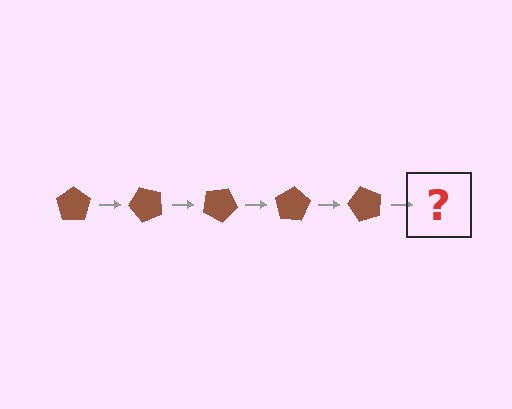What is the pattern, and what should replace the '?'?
The pattern is that the pentagon rotates 50 degrees each step. The '?' should be a brown pentagon rotated 250 degrees.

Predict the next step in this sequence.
The next step is a brown pentagon rotated 250 degrees.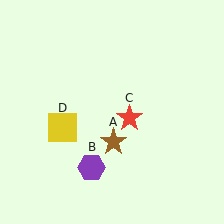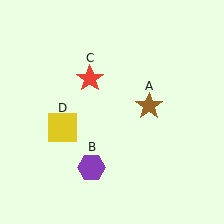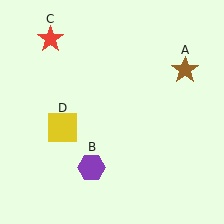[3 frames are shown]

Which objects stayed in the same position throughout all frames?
Purple hexagon (object B) and yellow square (object D) remained stationary.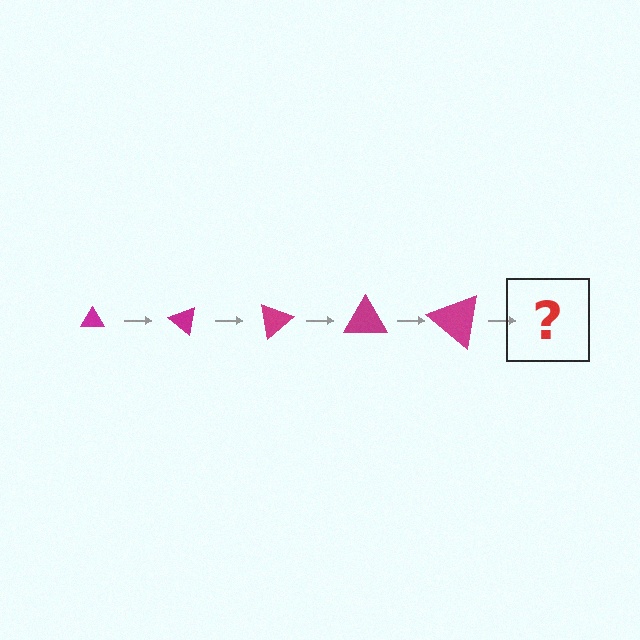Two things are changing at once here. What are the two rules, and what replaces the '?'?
The two rules are that the triangle grows larger each step and it rotates 40 degrees each step. The '?' should be a triangle, larger than the previous one and rotated 200 degrees from the start.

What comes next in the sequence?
The next element should be a triangle, larger than the previous one and rotated 200 degrees from the start.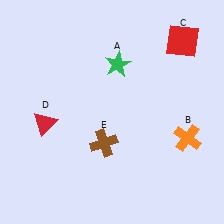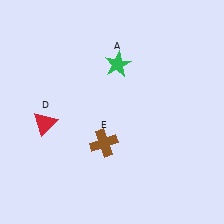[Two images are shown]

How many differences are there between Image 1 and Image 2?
There are 2 differences between the two images.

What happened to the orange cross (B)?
The orange cross (B) was removed in Image 2. It was in the bottom-right area of Image 1.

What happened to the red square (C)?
The red square (C) was removed in Image 2. It was in the top-right area of Image 1.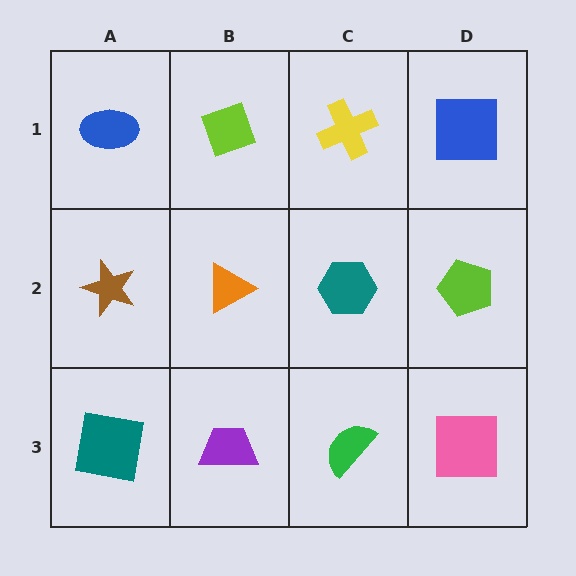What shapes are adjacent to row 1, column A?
A brown star (row 2, column A), a lime diamond (row 1, column B).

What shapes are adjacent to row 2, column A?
A blue ellipse (row 1, column A), a teal square (row 3, column A), an orange triangle (row 2, column B).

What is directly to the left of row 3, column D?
A green semicircle.